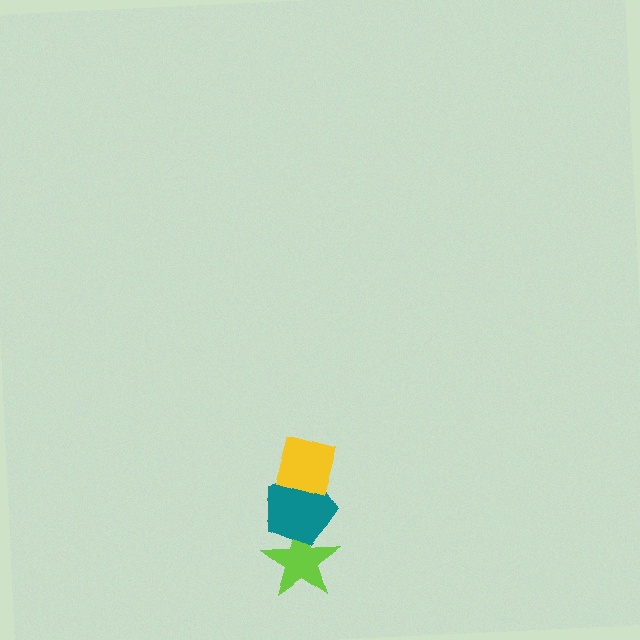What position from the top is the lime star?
The lime star is 3rd from the top.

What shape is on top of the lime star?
The teal pentagon is on top of the lime star.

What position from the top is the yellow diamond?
The yellow diamond is 1st from the top.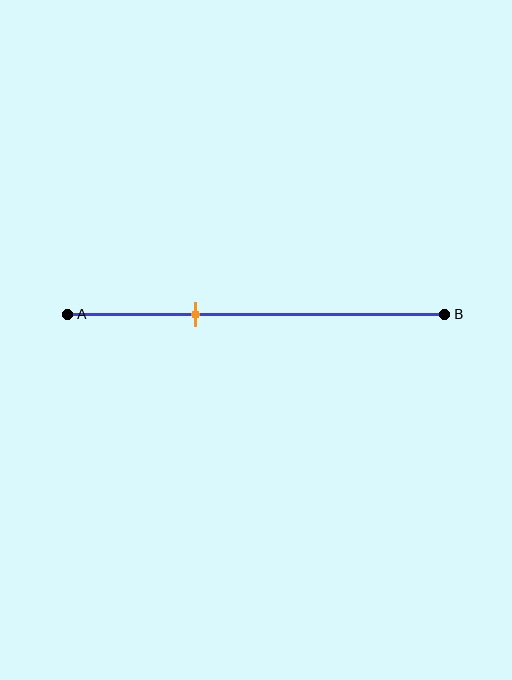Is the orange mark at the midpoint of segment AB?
No, the mark is at about 35% from A, not at the 50% midpoint.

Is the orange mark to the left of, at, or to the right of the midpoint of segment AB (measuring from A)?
The orange mark is to the left of the midpoint of segment AB.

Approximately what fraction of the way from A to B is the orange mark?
The orange mark is approximately 35% of the way from A to B.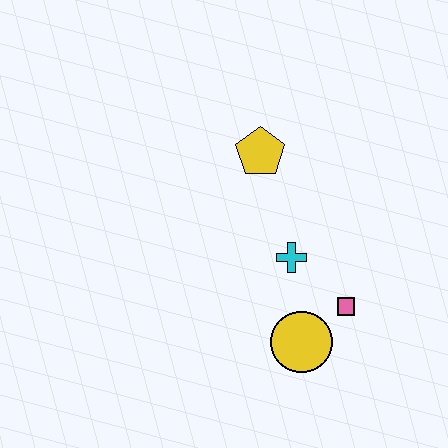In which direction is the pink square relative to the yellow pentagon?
The pink square is below the yellow pentagon.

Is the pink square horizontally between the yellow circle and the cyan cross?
No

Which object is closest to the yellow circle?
The pink square is closest to the yellow circle.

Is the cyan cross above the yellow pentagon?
No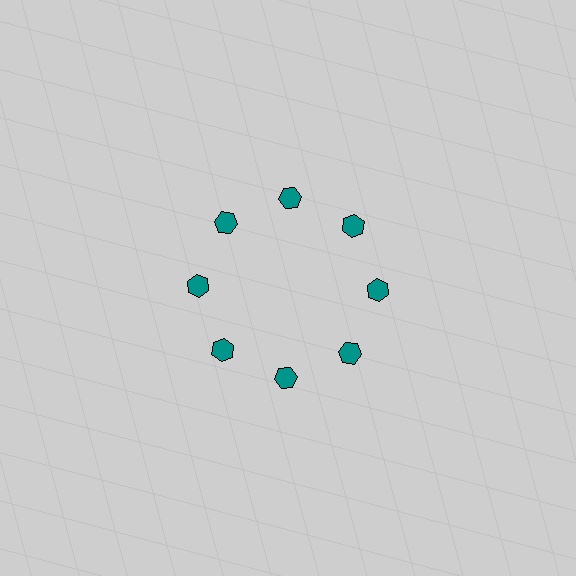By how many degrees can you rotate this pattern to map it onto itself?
The pattern maps onto itself every 45 degrees of rotation.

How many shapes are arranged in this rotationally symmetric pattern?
There are 8 shapes, arranged in 8 groups of 1.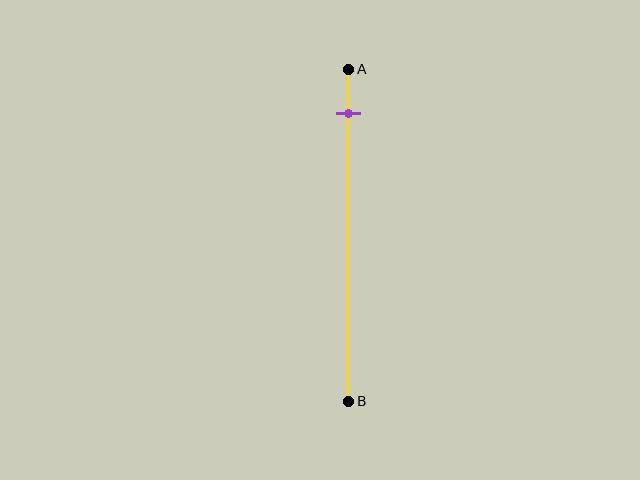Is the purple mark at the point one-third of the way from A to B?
No, the mark is at about 15% from A, not at the 33% one-third point.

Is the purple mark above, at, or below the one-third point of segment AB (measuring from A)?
The purple mark is above the one-third point of segment AB.